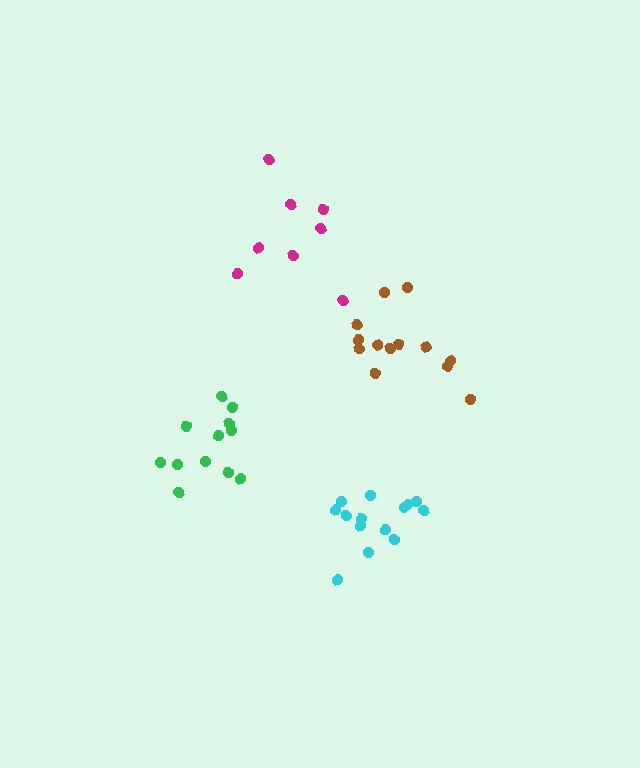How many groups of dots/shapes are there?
There are 4 groups.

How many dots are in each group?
Group 1: 13 dots, Group 2: 12 dots, Group 3: 8 dots, Group 4: 14 dots (47 total).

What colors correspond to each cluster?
The clusters are colored: brown, green, magenta, cyan.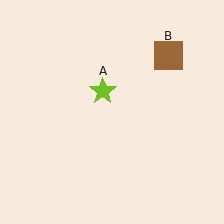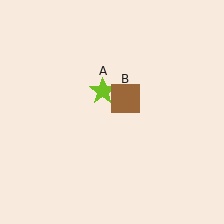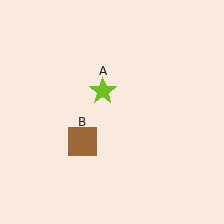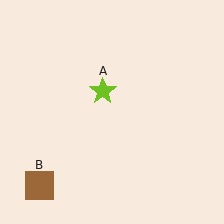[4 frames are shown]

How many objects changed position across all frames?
1 object changed position: brown square (object B).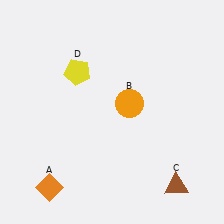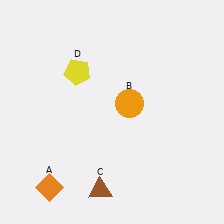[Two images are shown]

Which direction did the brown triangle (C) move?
The brown triangle (C) moved left.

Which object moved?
The brown triangle (C) moved left.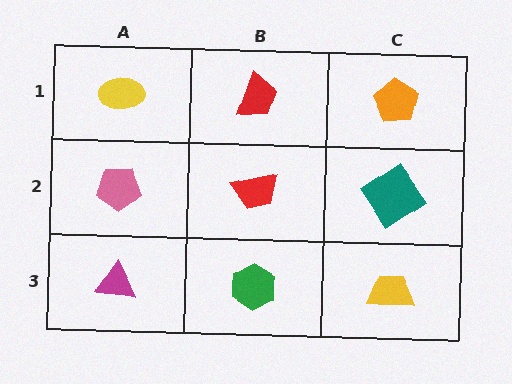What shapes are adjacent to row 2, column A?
A yellow ellipse (row 1, column A), a magenta triangle (row 3, column A), a red trapezoid (row 2, column B).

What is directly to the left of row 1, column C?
A red trapezoid.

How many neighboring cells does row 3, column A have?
2.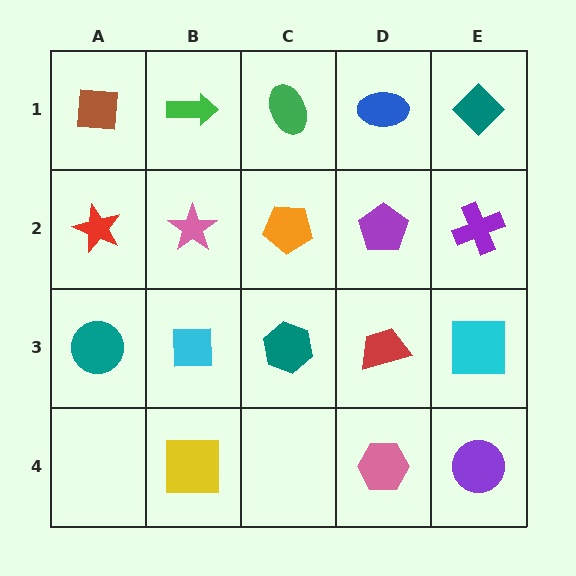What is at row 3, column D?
A red trapezoid.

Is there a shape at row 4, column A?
No, that cell is empty.